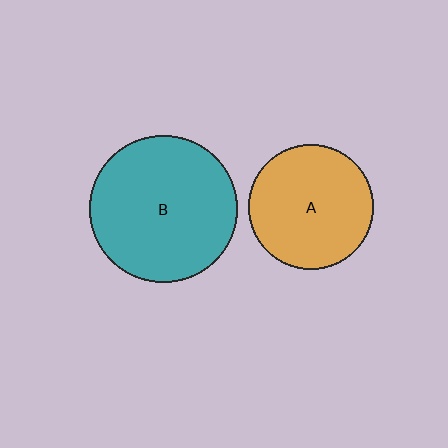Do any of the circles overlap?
No, none of the circles overlap.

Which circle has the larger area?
Circle B (teal).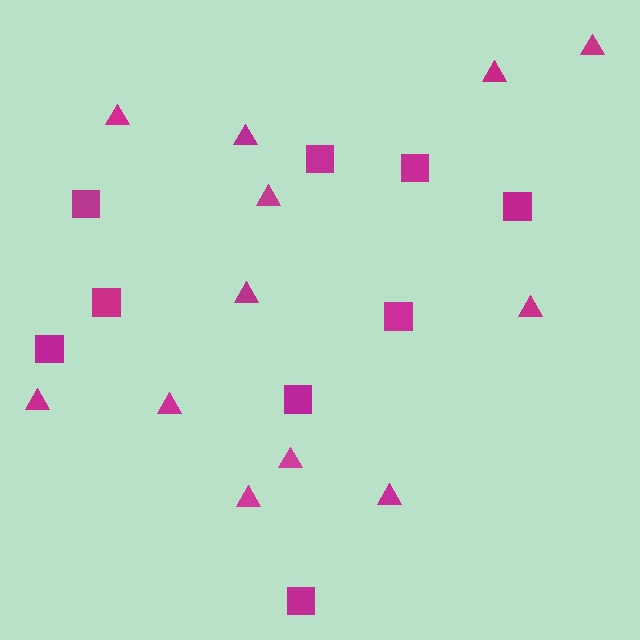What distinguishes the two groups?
There are 2 groups: one group of triangles (12) and one group of squares (9).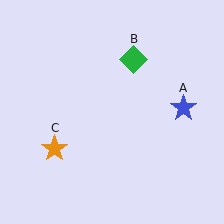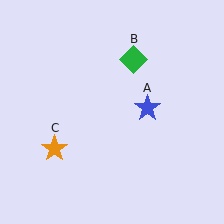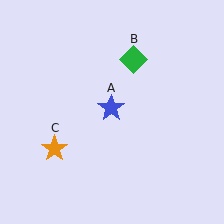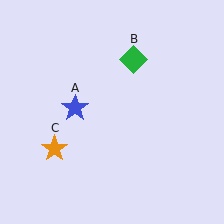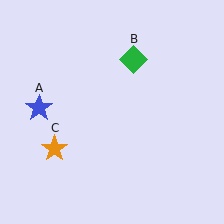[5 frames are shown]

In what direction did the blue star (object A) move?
The blue star (object A) moved left.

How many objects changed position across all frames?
1 object changed position: blue star (object A).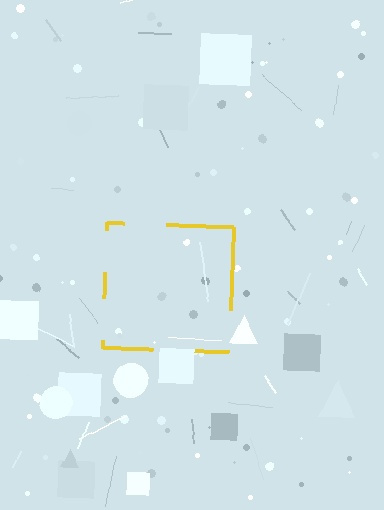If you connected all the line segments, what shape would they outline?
They would outline a square.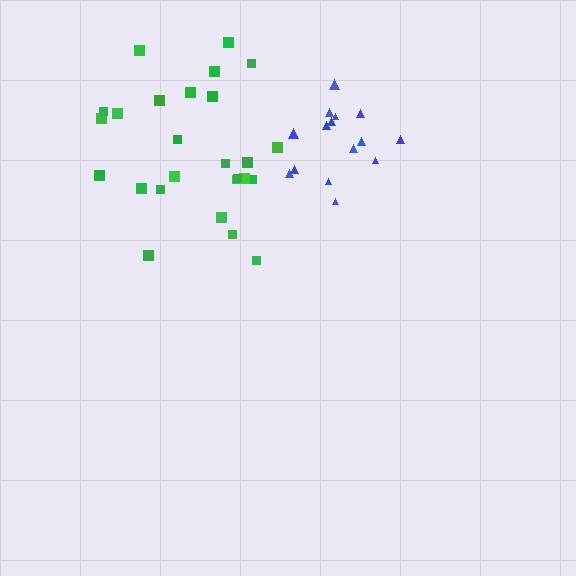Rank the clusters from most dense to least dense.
blue, green.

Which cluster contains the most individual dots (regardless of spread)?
Green (26).